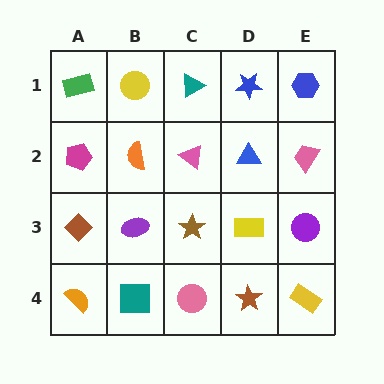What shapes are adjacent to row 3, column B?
An orange semicircle (row 2, column B), a teal square (row 4, column B), a brown diamond (row 3, column A), a brown star (row 3, column C).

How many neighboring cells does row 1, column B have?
3.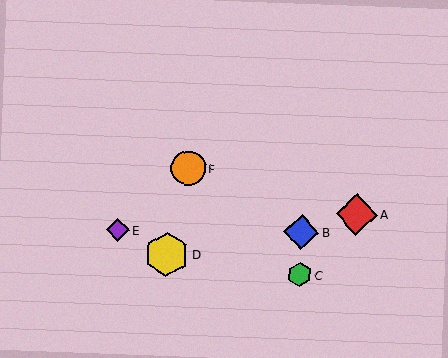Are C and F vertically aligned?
No, C is at x≈300 and F is at x≈188.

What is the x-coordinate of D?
Object D is at x≈167.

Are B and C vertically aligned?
Yes, both are at x≈301.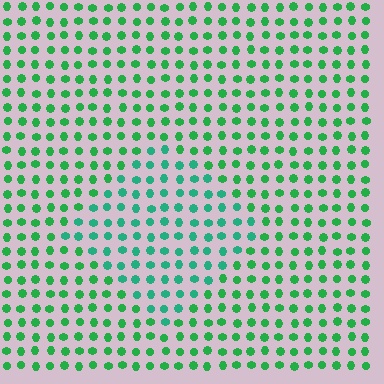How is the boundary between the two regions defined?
The boundary is defined purely by a slight shift in hue (about 25 degrees). Spacing, size, and orientation are identical on both sides.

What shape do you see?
I see a diamond.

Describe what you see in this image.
The image is filled with small green elements in a uniform arrangement. A diamond-shaped region is visible where the elements are tinted to a slightly different hue, forming a subtle color boundary.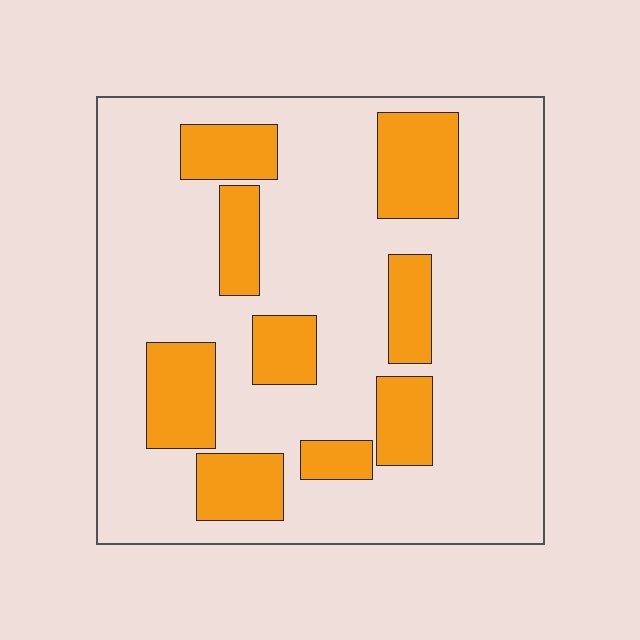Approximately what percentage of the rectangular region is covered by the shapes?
Approximately 25%.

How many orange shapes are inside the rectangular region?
9.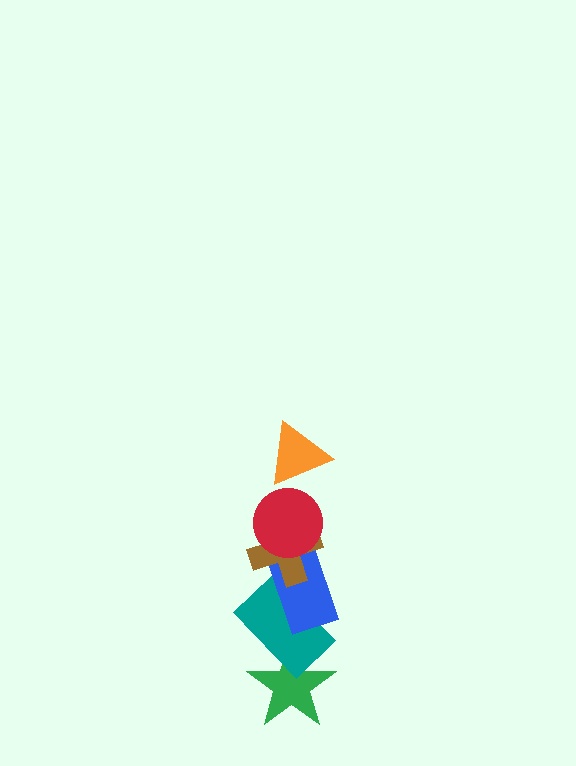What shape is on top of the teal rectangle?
The blue rectangle is on top of the teal rectangle.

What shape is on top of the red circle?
The orange triangle is on top of the red circle.